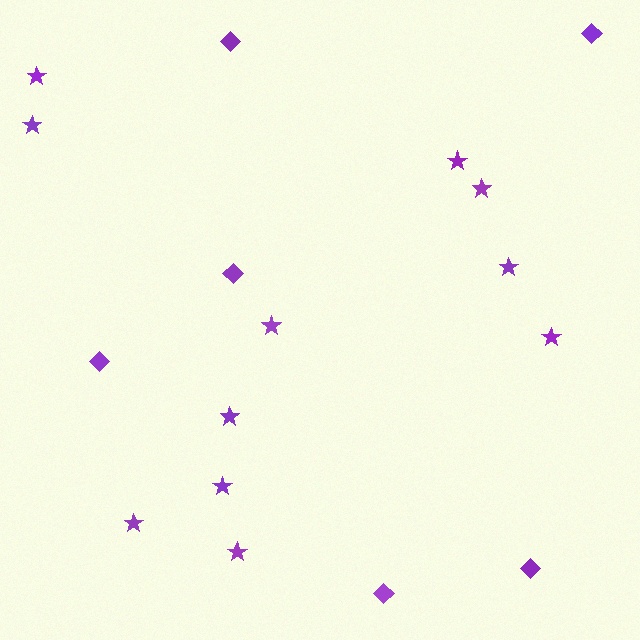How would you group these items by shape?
There are 2 groups: one group of stars (11) and one group of diamonds (6).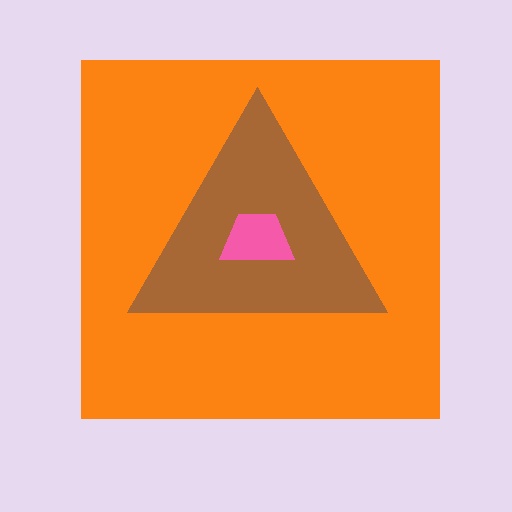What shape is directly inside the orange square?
The brown triangle.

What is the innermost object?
The pink trapezoid.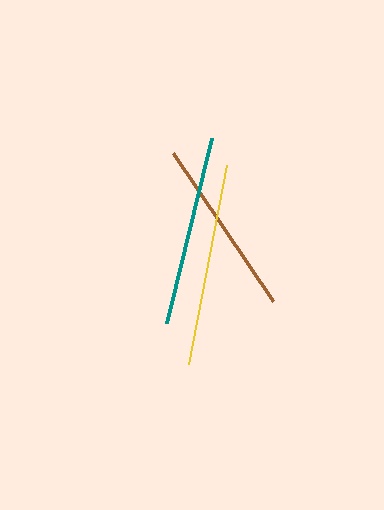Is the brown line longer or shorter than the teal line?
The teal line is longer than the brown line.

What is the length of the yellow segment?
The yellow segment is approximately 203 pixels long.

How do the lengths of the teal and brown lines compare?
The teal and brown lines are approximately the same length.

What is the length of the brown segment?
The brown segment is approximately 179 pixels long.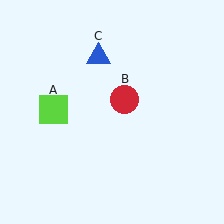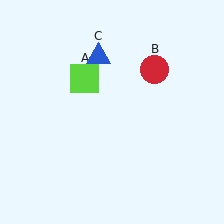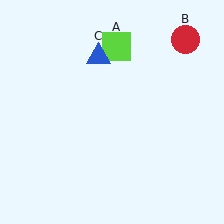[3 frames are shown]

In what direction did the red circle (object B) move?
The red circle (object B) moved up and to the right.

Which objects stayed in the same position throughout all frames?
Blue triangle (object C) remained stationary.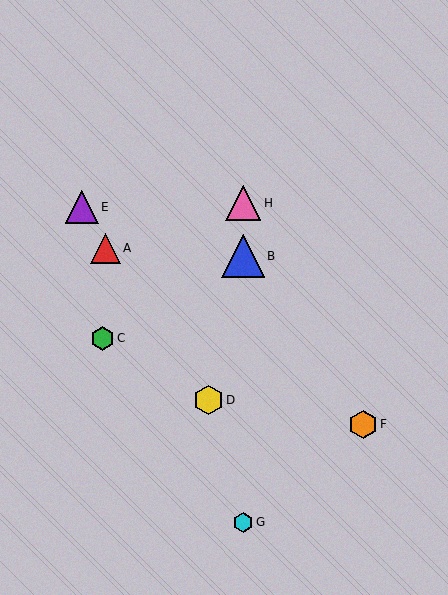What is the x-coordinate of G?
Object G is at x≈243.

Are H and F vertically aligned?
No, H is at x≈243 and F is at x≈363.